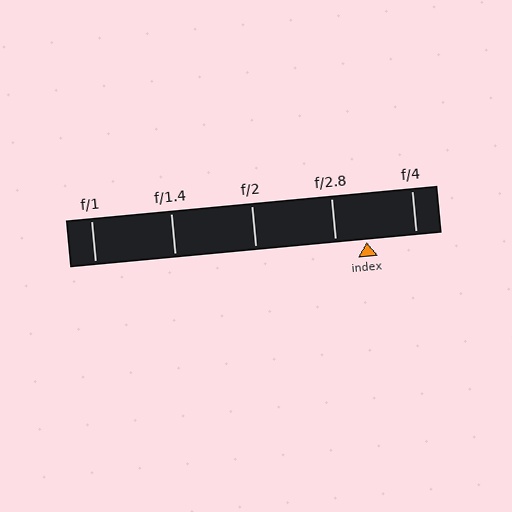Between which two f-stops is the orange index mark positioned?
The index mark is between f/2.8 and f/4.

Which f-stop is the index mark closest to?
The index mark is closest to f/2.8.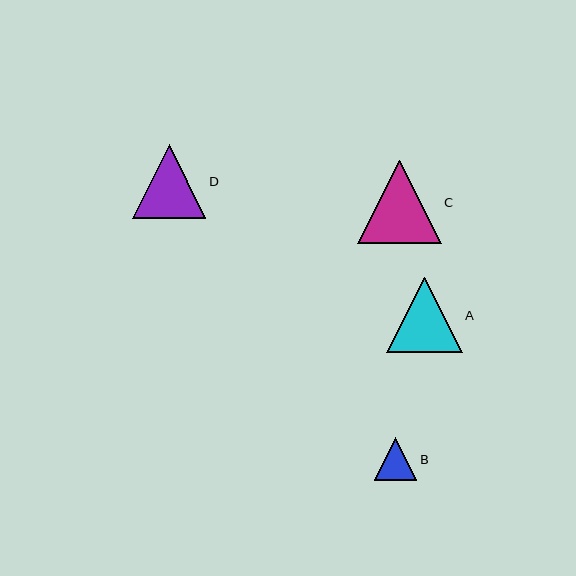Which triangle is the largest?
Triangle C is the largest with a size of approximately 83 pixels.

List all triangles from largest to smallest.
From largest to smallest: C, A, D, B.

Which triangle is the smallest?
Triangle B is the smallest with a size of approximately 42 pixels.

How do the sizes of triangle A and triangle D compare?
Triangle A and triangle D are approximately the same size.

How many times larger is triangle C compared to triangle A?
Triangle C is approximately 1.1 times the size of triangle A.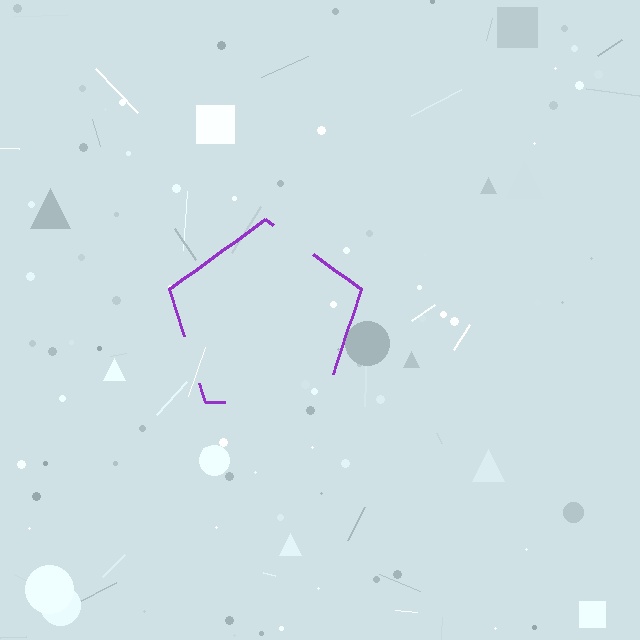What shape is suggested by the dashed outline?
The dashed outline suggests a pentagon.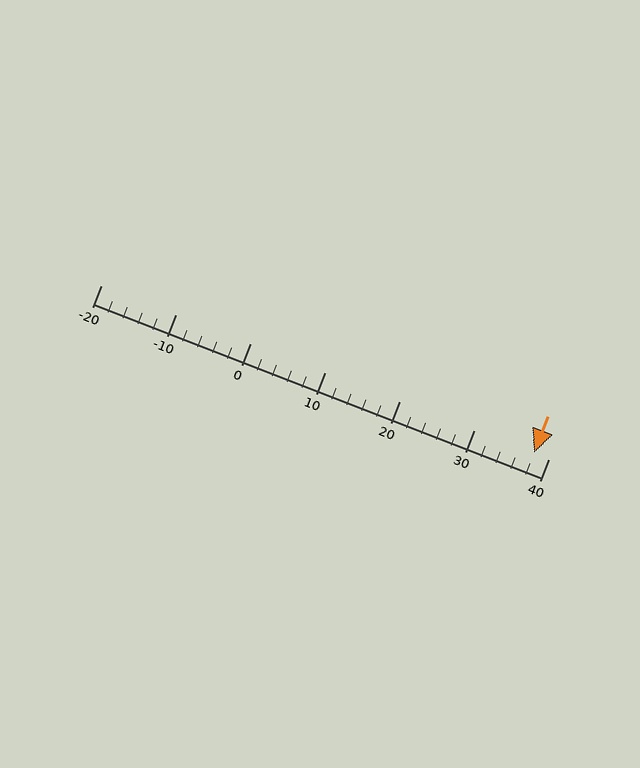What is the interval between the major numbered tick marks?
The major tick marks are spaced 10 units apart.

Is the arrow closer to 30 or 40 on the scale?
The arrow is closer to 40.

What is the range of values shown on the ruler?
The ruler shows values from -20 to 40.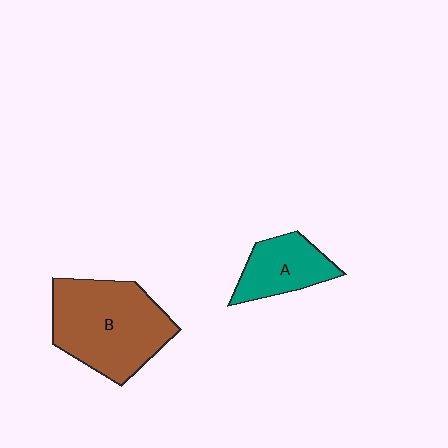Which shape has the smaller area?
Shape A (teal).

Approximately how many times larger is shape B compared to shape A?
Approximately 2.0 times.